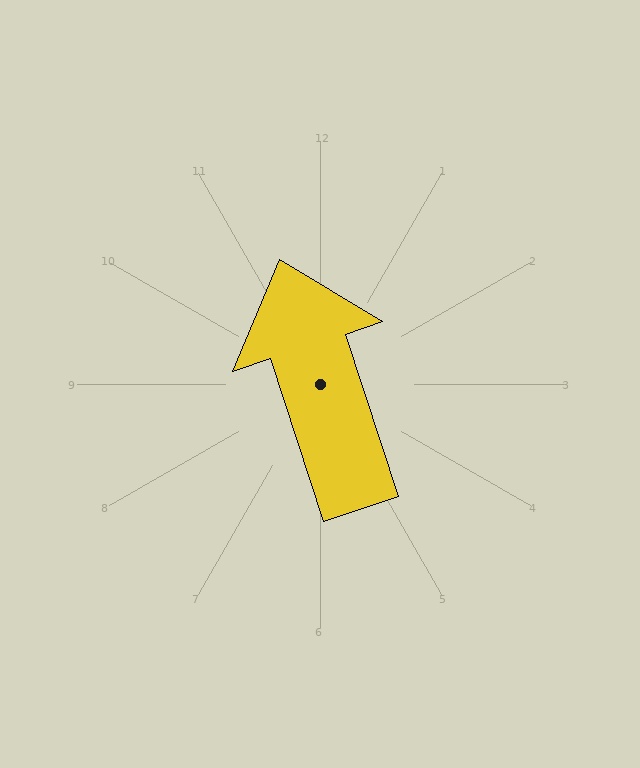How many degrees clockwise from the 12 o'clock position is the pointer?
Approximately 342 degrees.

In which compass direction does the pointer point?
North.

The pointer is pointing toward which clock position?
Roughly 11 o'clock.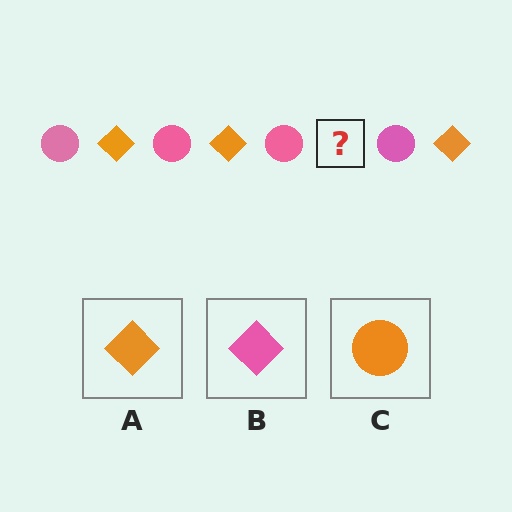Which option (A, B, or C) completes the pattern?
A.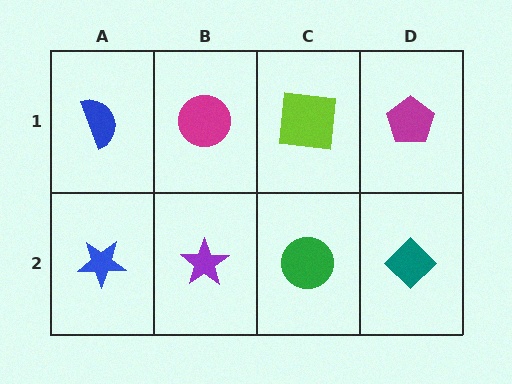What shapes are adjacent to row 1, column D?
A teal diamond (row 2, column D), a lime square (row 1, column C).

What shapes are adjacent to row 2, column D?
A magenta pentagon (row 1, column D), a green circle (row 2, column C).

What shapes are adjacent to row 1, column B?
A purple star (row 2, column B), a blue semicircle (row 1, column A), a lime square (row 1, column C).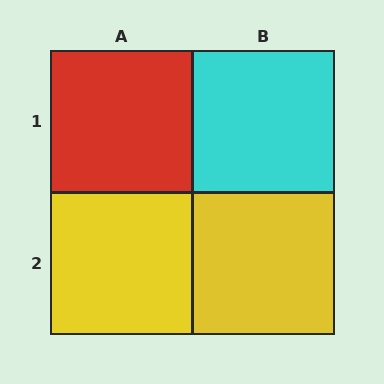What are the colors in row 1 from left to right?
Red, cyan.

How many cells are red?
1 cell is red.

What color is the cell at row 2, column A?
Yellow.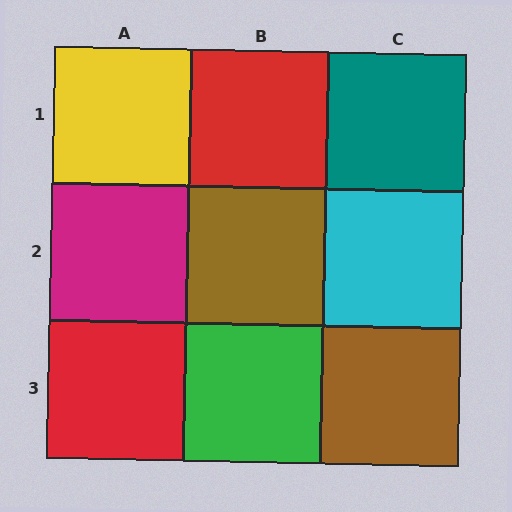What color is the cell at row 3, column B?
Green.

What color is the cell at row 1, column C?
Teal.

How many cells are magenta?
1 cell is magenta.